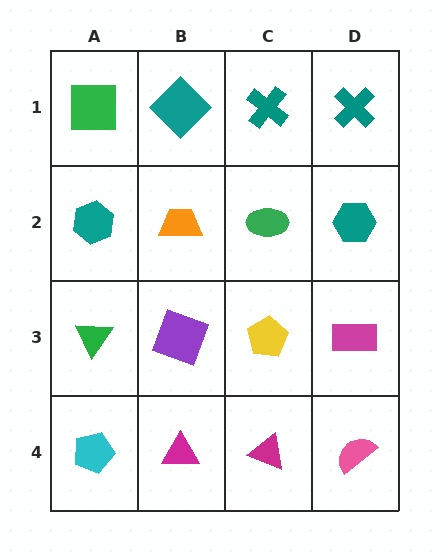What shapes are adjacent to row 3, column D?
A teal hexagon (row 2, column D), a pink semicircle (row 4, column D), a yellow pentagon (row 3, column C).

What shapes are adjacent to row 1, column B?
An orange trapezoid (row 2, column B), a green square (row 1, column A), a teal cross (row 1, column C).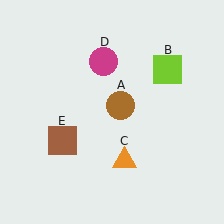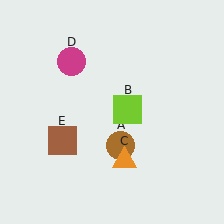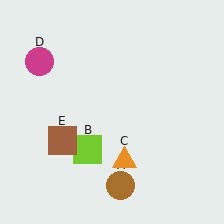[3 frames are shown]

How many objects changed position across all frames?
3 objects changed position: brown circle (object A), lime square (object B), magenta circle (object D).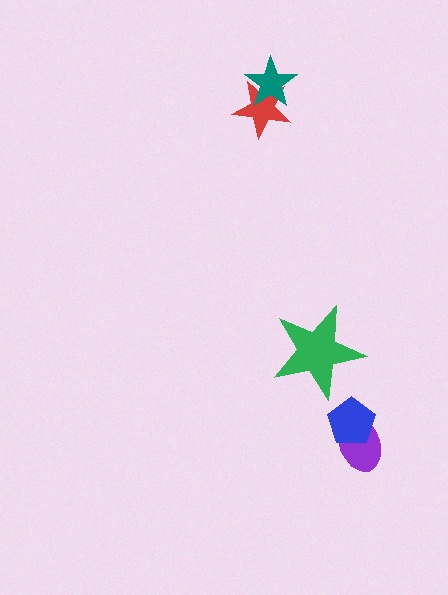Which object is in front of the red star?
The teal star is in front of the red star.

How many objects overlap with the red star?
1 object overlaps with the red star.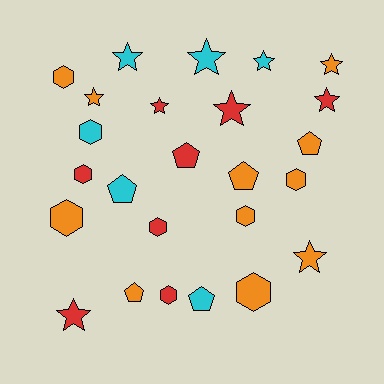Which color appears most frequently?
Orange, with 11 objects.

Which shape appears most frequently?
Star, with 10 objects.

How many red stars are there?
There are 4 red stars.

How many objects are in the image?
There are 25 objects.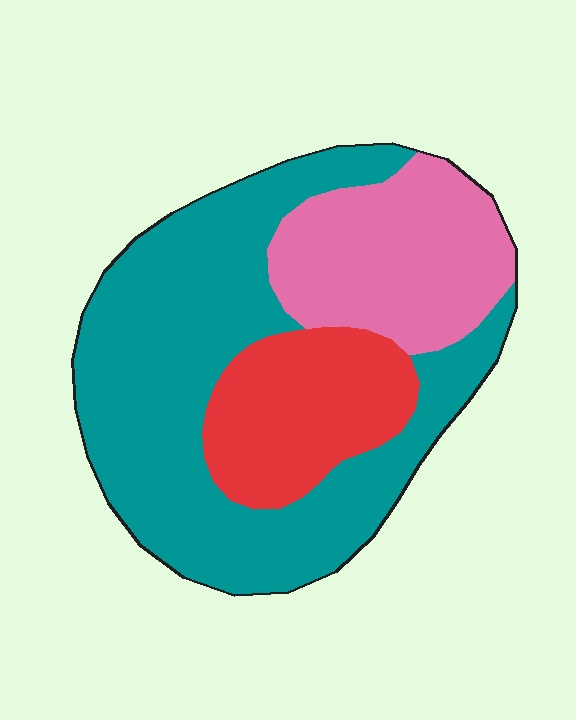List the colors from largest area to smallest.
From largest to smallest: teal, pink, red.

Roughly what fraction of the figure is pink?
Pink takes up between a sixth and a third of the figure.